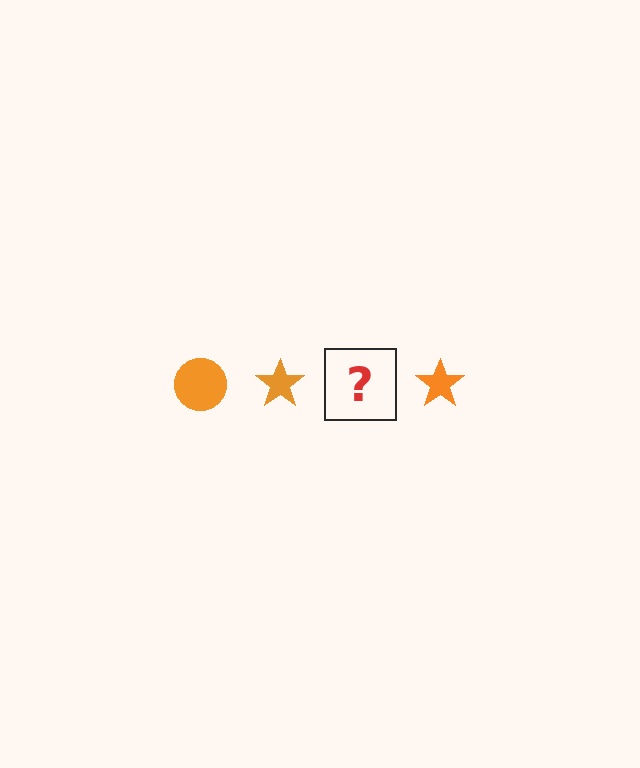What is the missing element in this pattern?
The missing element is an orange circle.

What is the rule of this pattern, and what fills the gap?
The rule is that the pattern cycles through circle, star shapes in orange. The gap should be filled with an orange circle.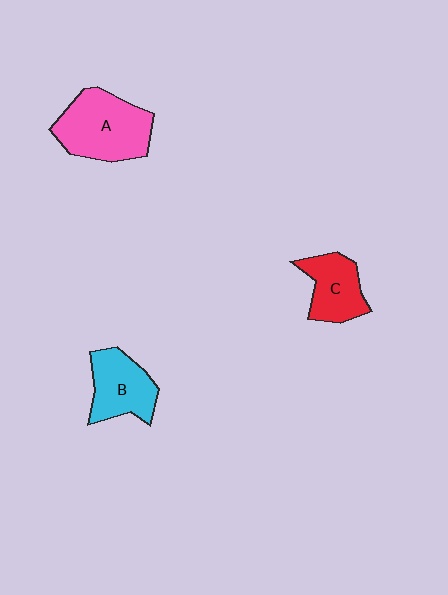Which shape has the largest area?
Shape A (pink).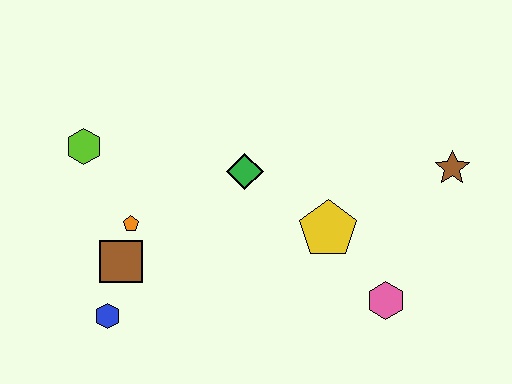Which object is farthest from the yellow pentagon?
The lime hexagon is farthest from the yellow pentagon.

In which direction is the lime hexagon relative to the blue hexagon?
The lime hexagon is above the blue hexagon.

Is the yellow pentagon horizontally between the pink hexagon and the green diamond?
Yes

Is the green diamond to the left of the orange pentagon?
No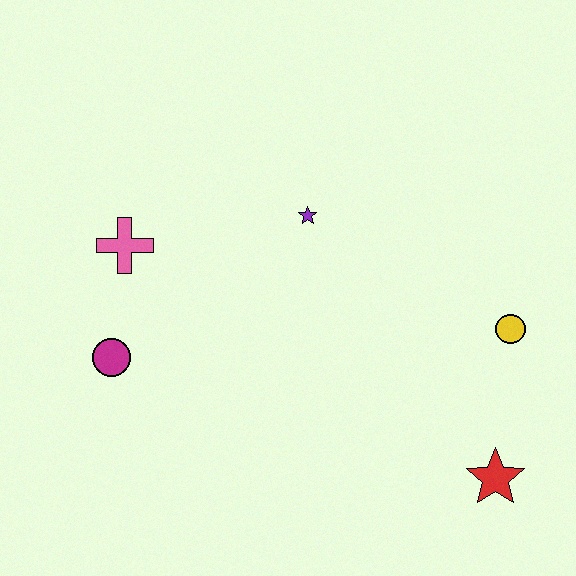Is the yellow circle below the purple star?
Yes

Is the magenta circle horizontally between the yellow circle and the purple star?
No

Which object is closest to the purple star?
The pink cross is closest to the purple star.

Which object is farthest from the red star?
The pink cross is farthest from the red star.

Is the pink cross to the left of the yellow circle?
Yes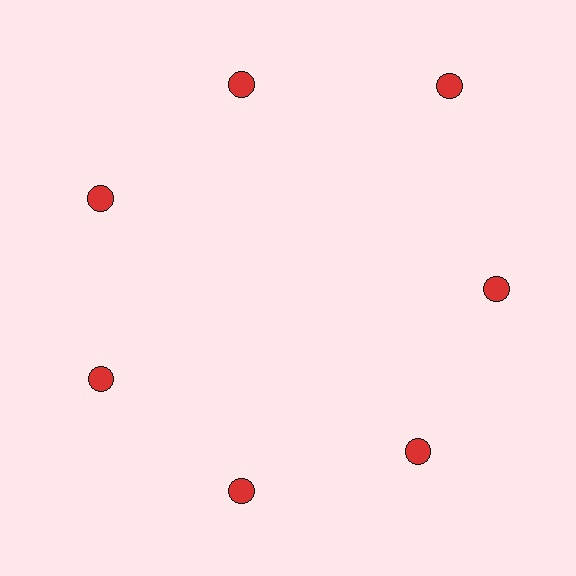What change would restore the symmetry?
The symmetry would be restored by moving it inward, back onto the ring so that all 7 circles sit at equal angles and equal distance from the center.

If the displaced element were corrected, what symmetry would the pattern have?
It would have 7-fold rotational symmetry — the pattern would map onto itself every 51 degrees.